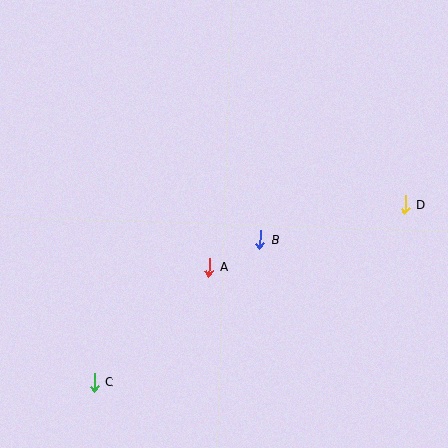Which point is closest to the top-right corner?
Point D is closest to the top-right corner.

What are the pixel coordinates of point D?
Point D is at (405, 204).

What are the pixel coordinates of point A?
Point A is at (209, 267).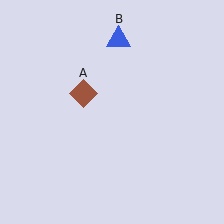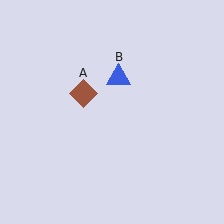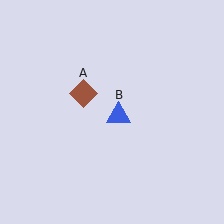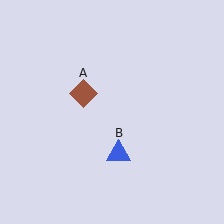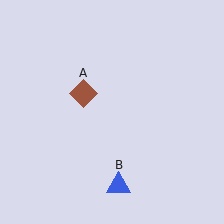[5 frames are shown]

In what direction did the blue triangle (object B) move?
The blue triangle (object B) moved down.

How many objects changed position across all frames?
1 object changed position: blue triangle (object B).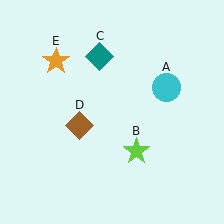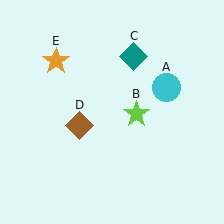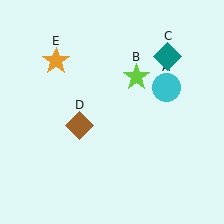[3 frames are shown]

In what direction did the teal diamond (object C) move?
The teal diamond (object C) moved right.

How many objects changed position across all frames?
2 objects changed position: lime star (object B), teal diamond (object C).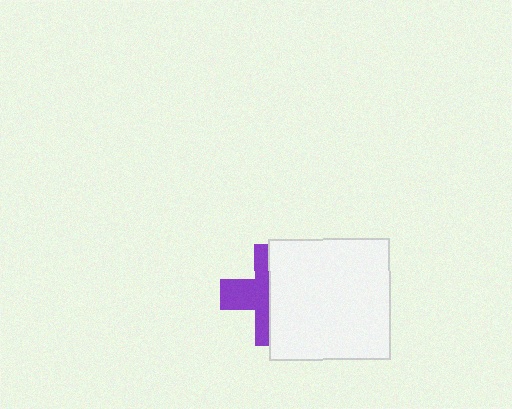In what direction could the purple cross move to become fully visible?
The purple cross could move left. That would shift it out from behind the white square entirely.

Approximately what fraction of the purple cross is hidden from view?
Roughly 54% of the purple cross is hidden behind the white square.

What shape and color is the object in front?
The object in front is a white square.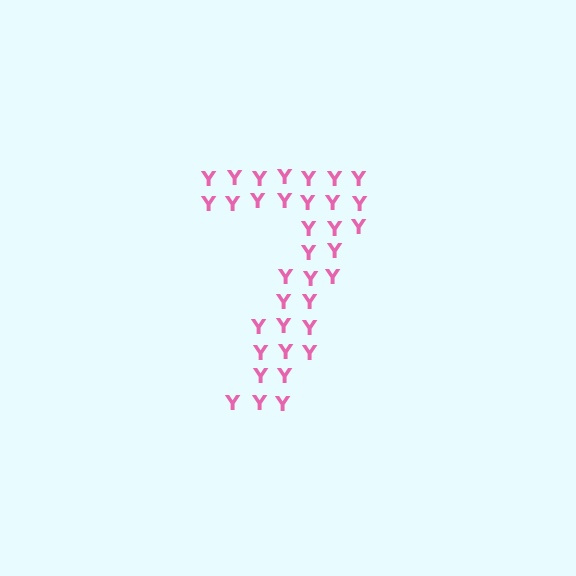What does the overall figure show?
The overall figure shows the digit 7.